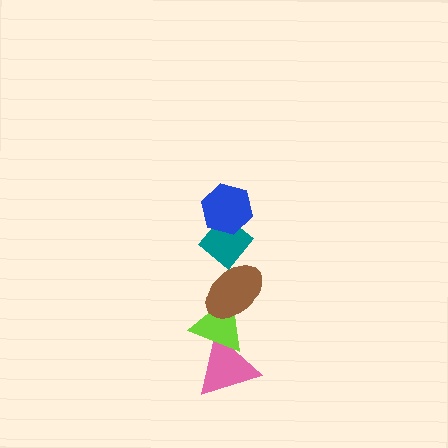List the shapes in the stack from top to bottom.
From top to bottom: the blue hexagon, the teal diamond, the brown ellipse, the lime triangle, the pink triangle.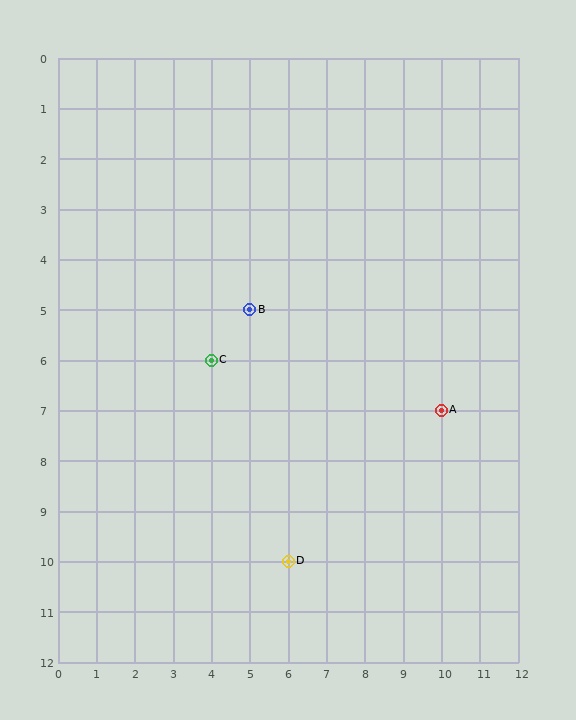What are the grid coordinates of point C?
Point C is at grid coordinates (4, 6).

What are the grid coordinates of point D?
Point D is at grid coordinates (6, 10).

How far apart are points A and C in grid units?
Points A and C are 6 columns and 1 row apart (about 6.1 grid units diagonally).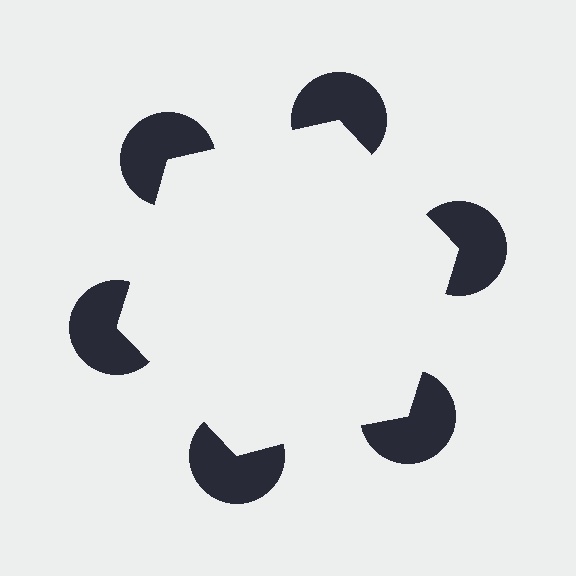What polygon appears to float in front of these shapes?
An illusory hexagon — its edges are inferred from the aligned wedge cuts in the pac-man discs, not physically drawn.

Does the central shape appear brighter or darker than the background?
It typically appears slightly brighter than the background, even though no actual brightness change is drawn.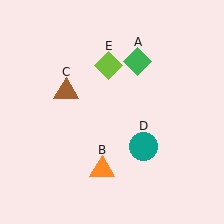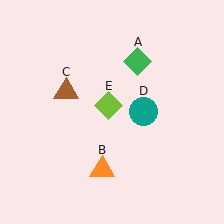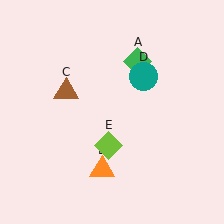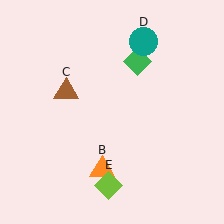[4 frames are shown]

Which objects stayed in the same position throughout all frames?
Green diamond (object A) and orange triangle (object B) and brown triangle (object C) remained stationary.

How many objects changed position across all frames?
2 objects changed position: teal circle (object D), lime diamond (object E).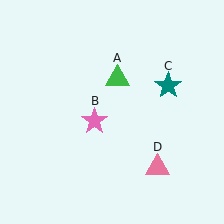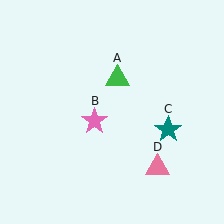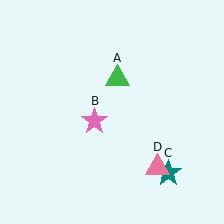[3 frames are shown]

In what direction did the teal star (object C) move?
The teal star (object C) moved down.